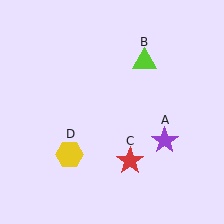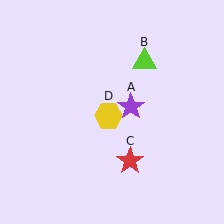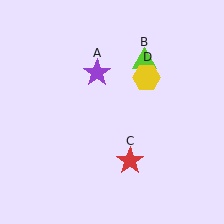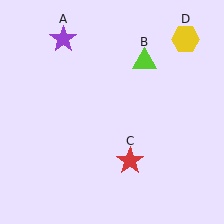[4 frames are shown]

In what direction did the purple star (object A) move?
The purple star (object A) moved up and to the left.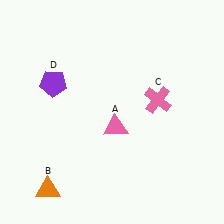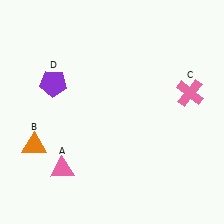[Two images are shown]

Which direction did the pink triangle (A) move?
The pink triangle (A) moved left.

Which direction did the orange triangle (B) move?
The orange triangle (B) moved up.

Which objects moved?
The objects that moved are: the pink triangle (A), the orange triangle (B), the pink cross (C).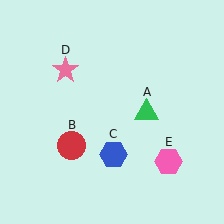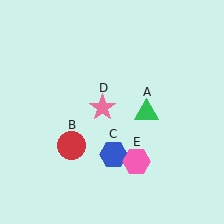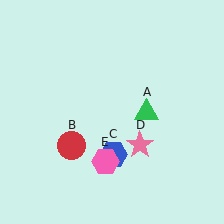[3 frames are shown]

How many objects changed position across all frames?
2 objects changed position: pink star (object D), pink hexagon (object E).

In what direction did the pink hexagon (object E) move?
The pink hexagon (object E) moved left.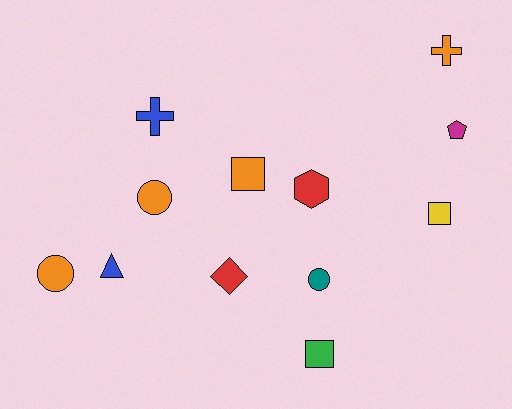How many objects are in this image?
There are 12 objects.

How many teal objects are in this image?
There is 1 teal object.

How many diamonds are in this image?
There is 1 diamond.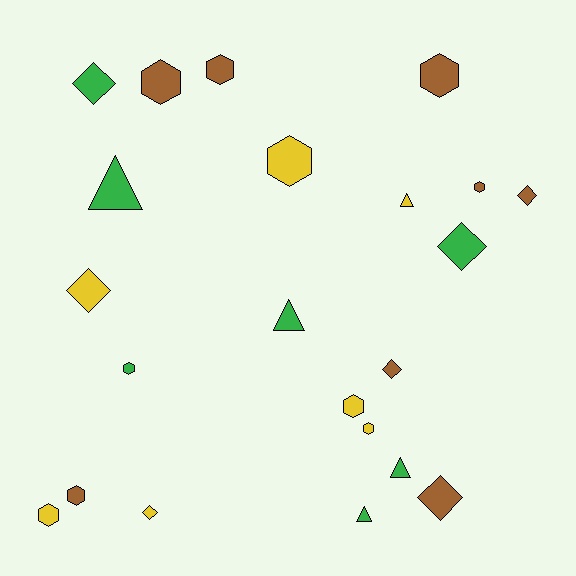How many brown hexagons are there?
There are 5 brown hexagons.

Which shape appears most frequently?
Hexagon, with 10 objects.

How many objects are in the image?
There are 22 objects.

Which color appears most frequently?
Brown, with 8 objects.